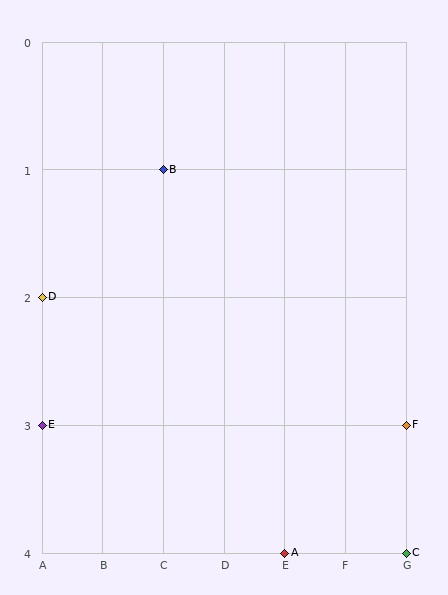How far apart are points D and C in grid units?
Points D and C are 6 columns and 2 rows apart (about 6.3 grid units diagonally).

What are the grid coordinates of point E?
Point E is at grid coordinates (A, 3).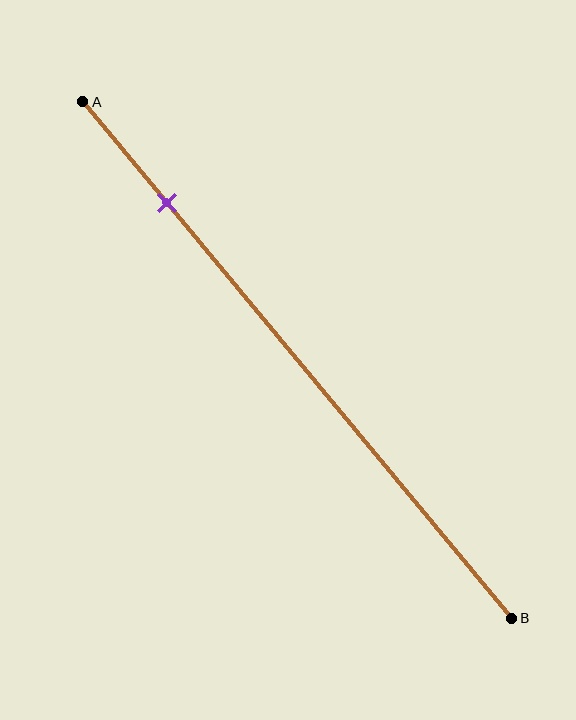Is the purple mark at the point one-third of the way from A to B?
No, the mark is at about 20% from A, not at the 33% one-third point.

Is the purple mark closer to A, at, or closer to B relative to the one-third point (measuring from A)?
The purple mark is closer to point A than the one-third point of segment AB.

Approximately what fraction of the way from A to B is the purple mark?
The purple mark is approximately 20% of the way from A to B.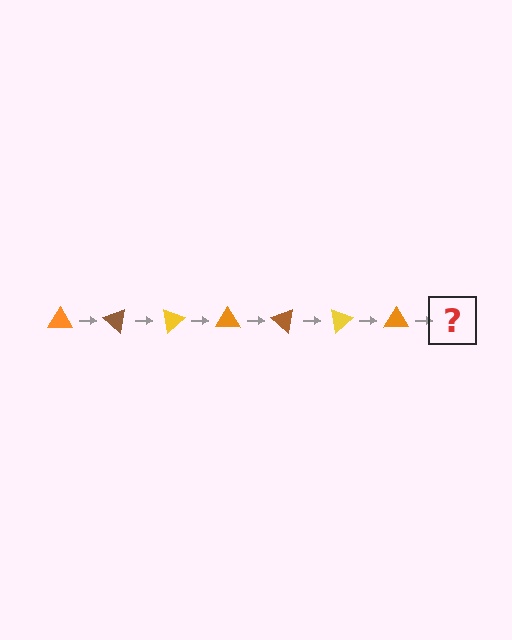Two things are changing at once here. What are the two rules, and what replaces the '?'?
The two rules are that it rotates 40 degrees each step and the color cycles through orange, brown, and yellow. The '?' should be a brown triangle, rotated 280 degrees from the start.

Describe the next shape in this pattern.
It should be a brown triangle, rotated 280 degrees from the start.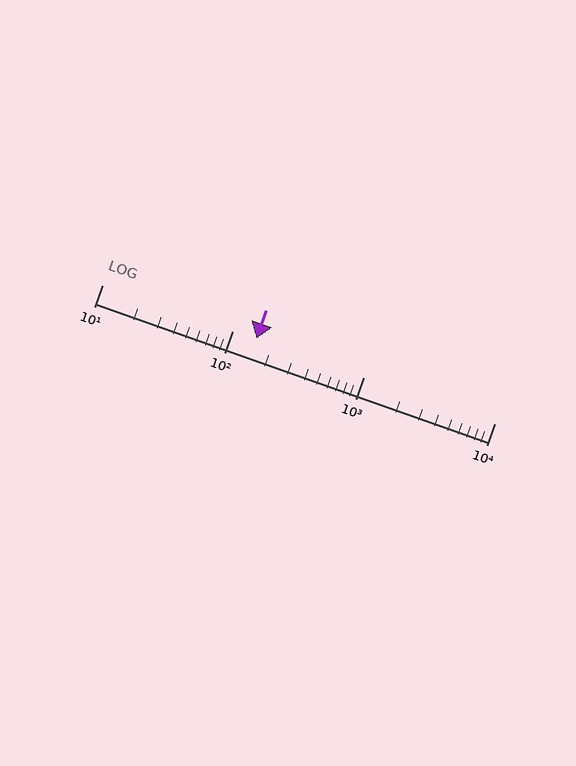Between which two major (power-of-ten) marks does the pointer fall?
The pointer is between 100 and 1000.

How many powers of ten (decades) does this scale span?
The scale spans 3 decades, from 10 to 10000.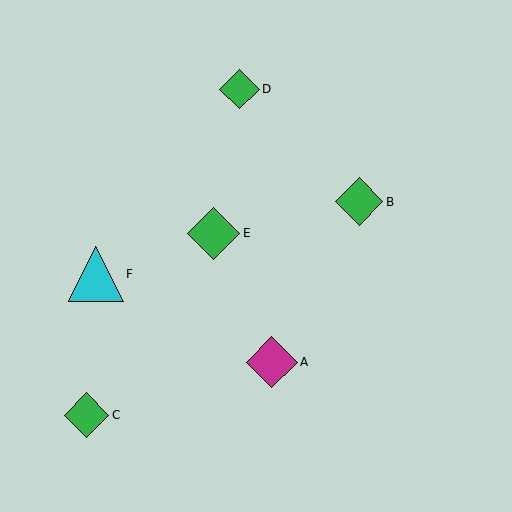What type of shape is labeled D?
Shape D is a green diamond.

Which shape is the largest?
The cyan triangle (labeled F) is the largest.